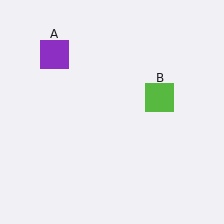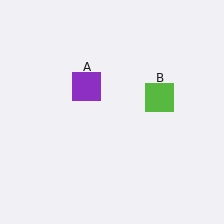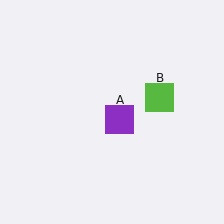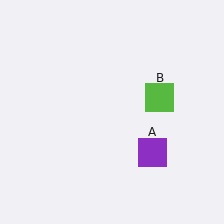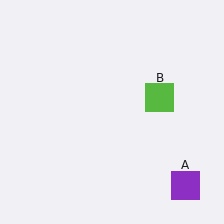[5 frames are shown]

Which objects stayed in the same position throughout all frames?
Lime square (object B) remained stationary.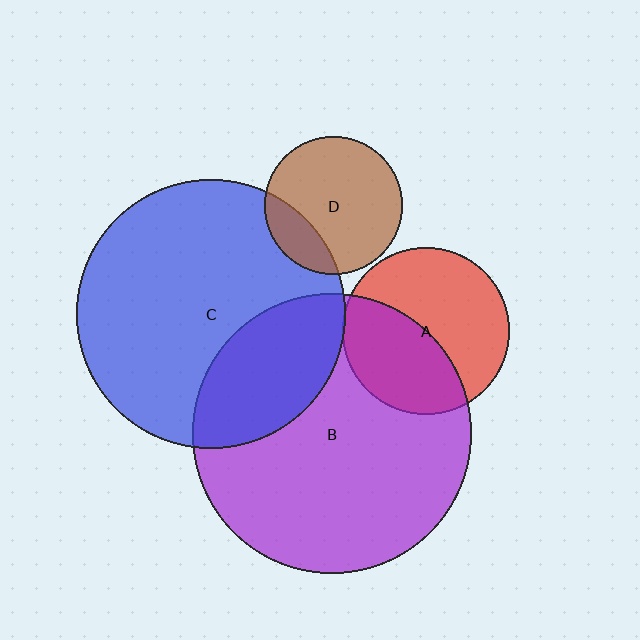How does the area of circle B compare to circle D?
Approximately 4.1 times.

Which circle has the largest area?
Circle B (purple).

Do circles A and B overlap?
Yes.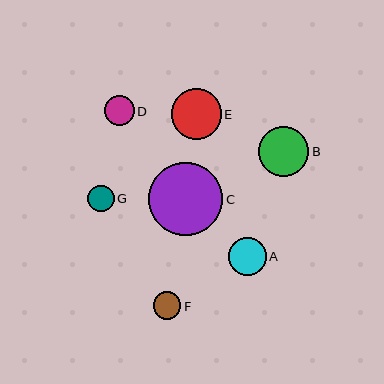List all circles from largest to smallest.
From largest to smallest: C, E, B, A, D, F, G.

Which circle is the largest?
Circle C is the largest with a size of approximately 74 pixels.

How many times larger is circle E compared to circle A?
Circle E is approximately 1.3 times the size of circle A.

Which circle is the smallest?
Circle G is the smallest with a size of approximately 26 pixels.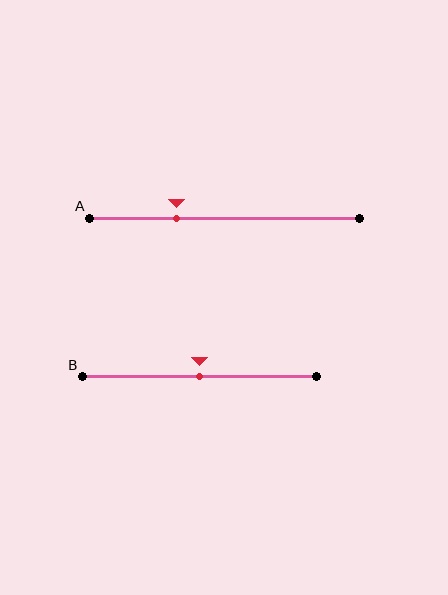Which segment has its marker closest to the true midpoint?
Segment B has its marker closest to the true midpoint.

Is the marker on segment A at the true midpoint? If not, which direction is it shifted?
No, the marker on segment A is shifted to the left by about 18% of the segment length.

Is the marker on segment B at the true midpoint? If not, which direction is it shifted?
Yes, the marker on segment B is at the true midpoint.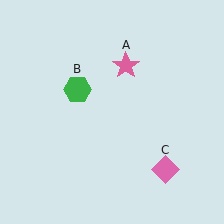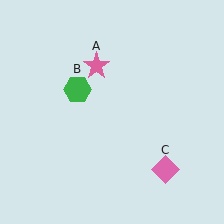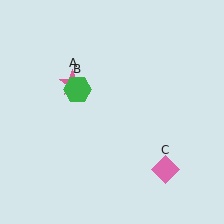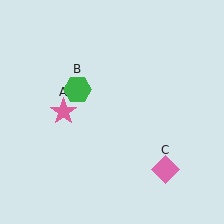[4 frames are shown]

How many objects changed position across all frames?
1 object changed position: pink star (object A).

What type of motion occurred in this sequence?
The pink star (object A) rotated counterclockwise around the center of the scene.